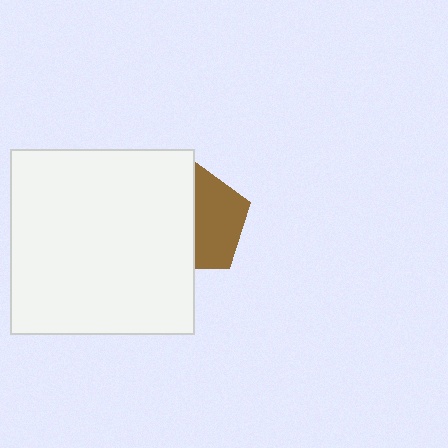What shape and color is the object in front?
The object in front is a white square.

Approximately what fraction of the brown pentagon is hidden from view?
Roughly 51% of the brown pentagon is hidden behind the white square.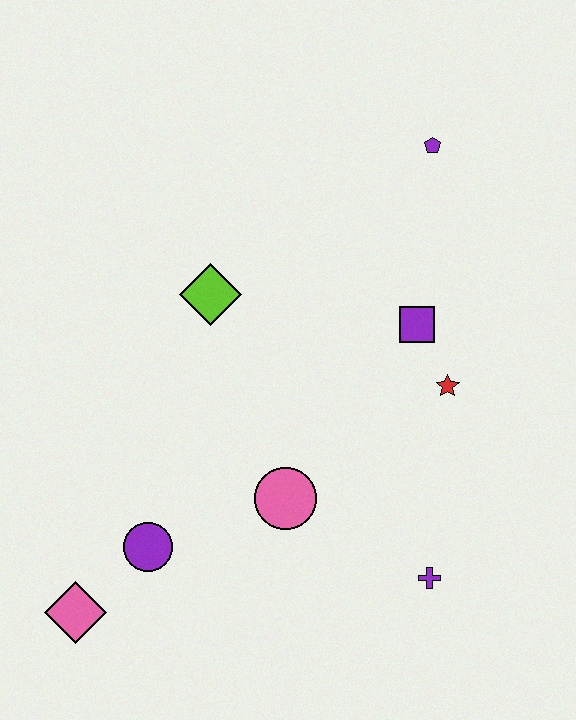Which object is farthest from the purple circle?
The purple pentagon is farthest from the purple circle.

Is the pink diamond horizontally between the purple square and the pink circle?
No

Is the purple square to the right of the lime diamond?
Yes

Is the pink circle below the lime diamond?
Yes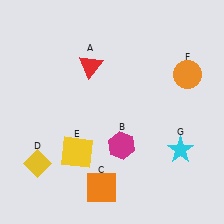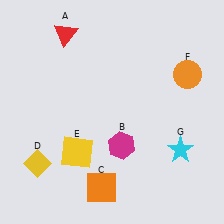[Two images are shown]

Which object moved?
The red triangle (A) moved up.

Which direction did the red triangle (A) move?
The red triangle (A) moved up.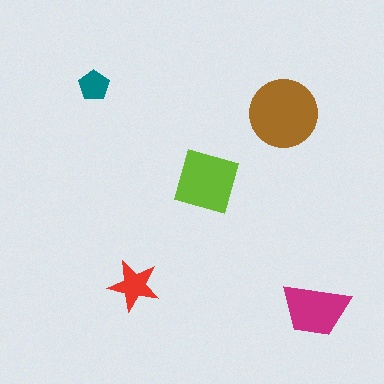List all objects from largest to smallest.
The brown circle, the lime diamond, the magenta trapezoid, the red star, the teal pentagon.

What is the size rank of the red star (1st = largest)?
4th.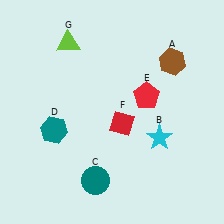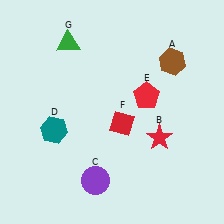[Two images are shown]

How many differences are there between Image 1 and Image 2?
There are 3 differences between the two images.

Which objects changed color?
B changed from cyan to red. C changed from teal to purple. G changed from lime to green.